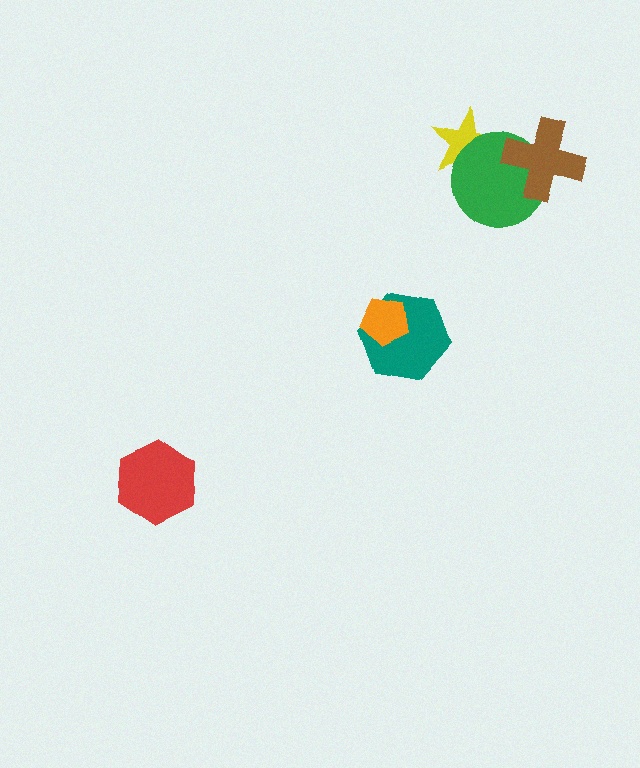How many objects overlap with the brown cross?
1 object overlaps with the brown cross.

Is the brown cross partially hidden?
No, no other shape covers it.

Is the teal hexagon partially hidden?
Yes, it is partially covered by another shape.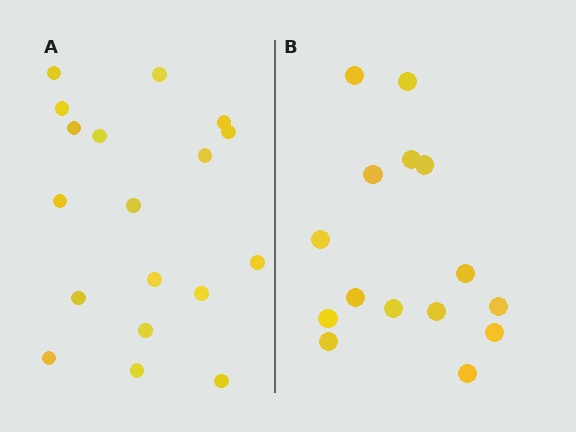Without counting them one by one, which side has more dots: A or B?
Region A (the left region) has more dots.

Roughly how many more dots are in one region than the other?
Region A has just a few more — roughly 2 or 3 more dots than region B.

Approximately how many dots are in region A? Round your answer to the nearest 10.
About 20 dots. (The exact count is 18, which rounds to 20.)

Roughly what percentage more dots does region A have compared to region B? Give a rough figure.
About 20% more.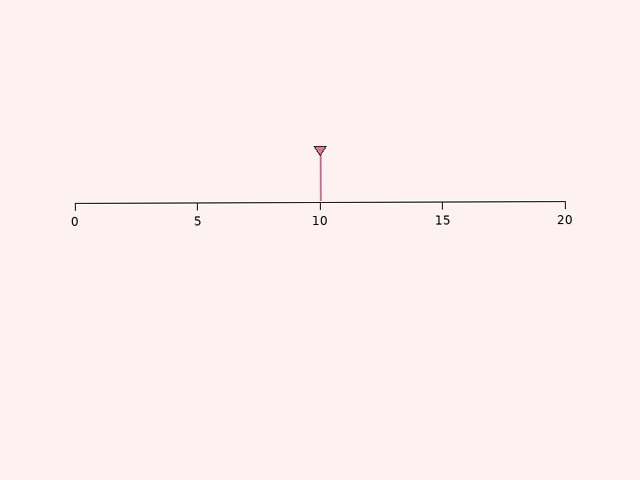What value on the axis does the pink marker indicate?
The marker indicates approximately 10.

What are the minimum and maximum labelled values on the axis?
The axis runs from 0 to 20.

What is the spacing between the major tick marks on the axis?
The major ticks are spaced 5 apart.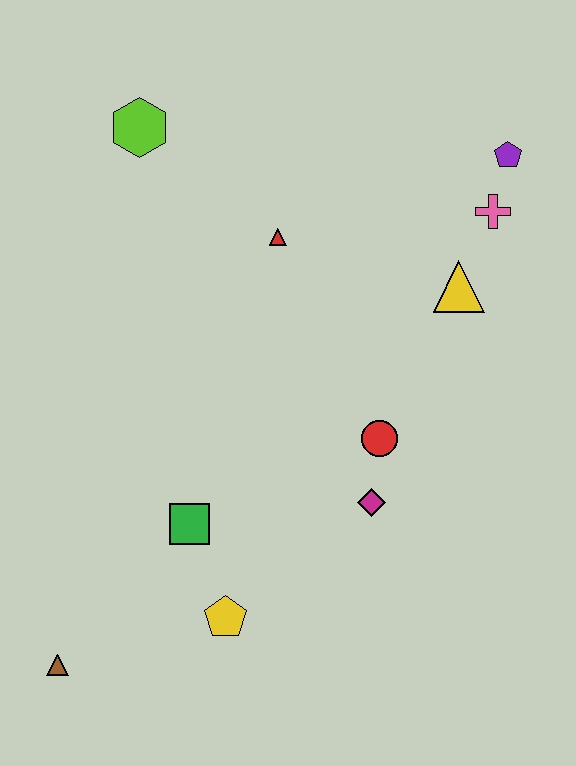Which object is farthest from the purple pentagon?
The brown triangle is farthest from the purple pentagon.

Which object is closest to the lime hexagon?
The red triangle is closest to the lime hexagon.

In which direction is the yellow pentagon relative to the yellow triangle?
The yellow pentagon is below the yellow triangle.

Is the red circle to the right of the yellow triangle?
No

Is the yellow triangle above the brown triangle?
Yes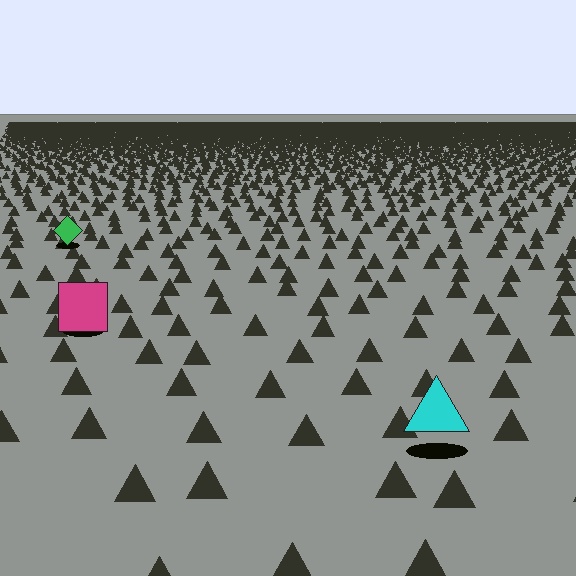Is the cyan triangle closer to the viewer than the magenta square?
Yes. The cyan triangle is closer — you can tell from the texture gradient: the ground texture is coarser near it.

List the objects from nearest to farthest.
From nearest to farthest: the cyan triangle, the magenta square, the green diamond.